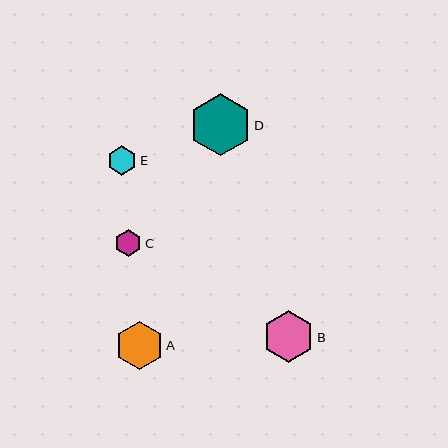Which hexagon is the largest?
Hexagon D is the largest with a size of approximately 62 pixels.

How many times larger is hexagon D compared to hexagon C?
Hexagon D is approximately 2.3 times the size of hexagon C.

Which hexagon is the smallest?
Hexagon C is the smallest with a size of approximately 27 pixels.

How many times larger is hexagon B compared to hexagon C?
Hexagon B is approximately 1.9 times the size of hexagon C.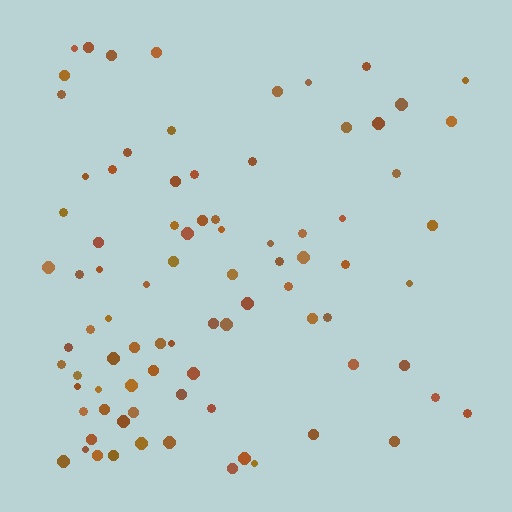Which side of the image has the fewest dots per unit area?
The right.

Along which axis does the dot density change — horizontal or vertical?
Horizontal.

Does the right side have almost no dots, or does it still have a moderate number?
Still a moderate number, just noticeably fewer than the left.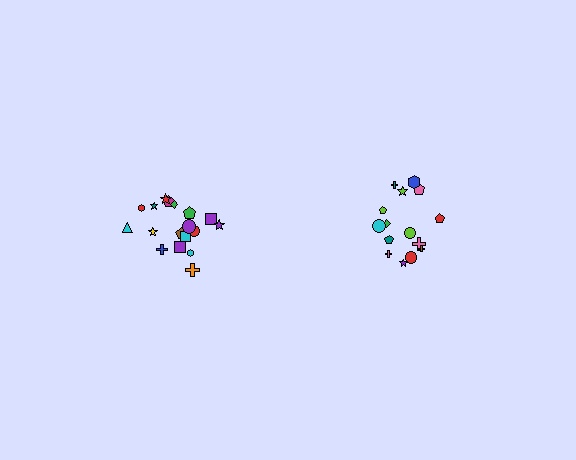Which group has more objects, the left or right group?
The left group.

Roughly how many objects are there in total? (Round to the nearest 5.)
Roughly 35 objects in total.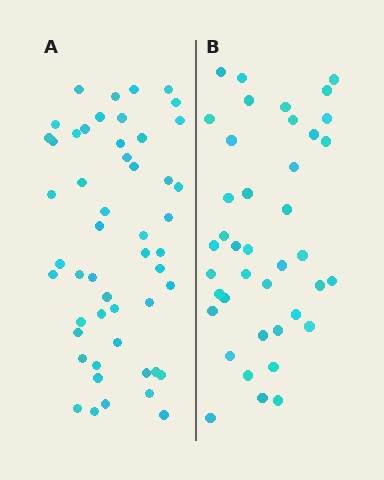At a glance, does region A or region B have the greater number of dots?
Region A (the left region) has more dots.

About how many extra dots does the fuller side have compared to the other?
Region A has roughly 12 or so more dots than region B.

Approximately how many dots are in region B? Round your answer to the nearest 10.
About 40 dots.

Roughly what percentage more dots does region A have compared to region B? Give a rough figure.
About 30% more.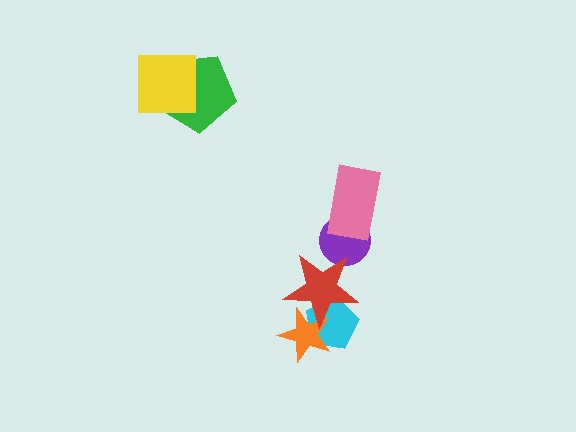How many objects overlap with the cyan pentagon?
2 objects overlap with the cyan pentagon.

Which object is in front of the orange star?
The red star is in front of the orange star.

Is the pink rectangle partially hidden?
No, no other shape covers it.